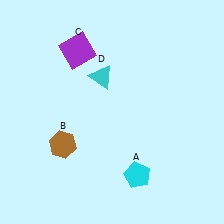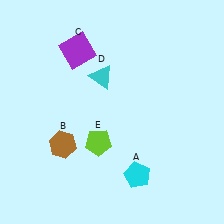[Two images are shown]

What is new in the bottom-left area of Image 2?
A lime pentagon (E) was added in the bottom-left area of Image 2.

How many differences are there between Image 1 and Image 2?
There is 1 difference between the two images.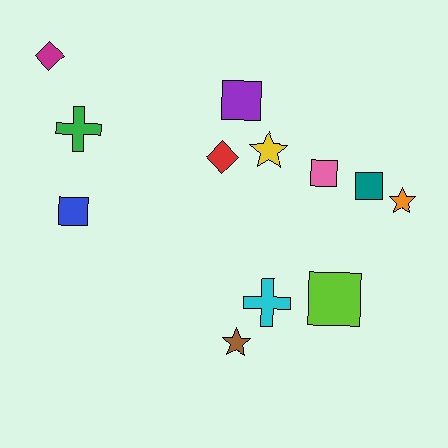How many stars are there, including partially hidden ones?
There are 3 stars.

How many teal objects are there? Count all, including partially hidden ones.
There is 1 teal object.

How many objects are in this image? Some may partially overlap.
There are 12 objects.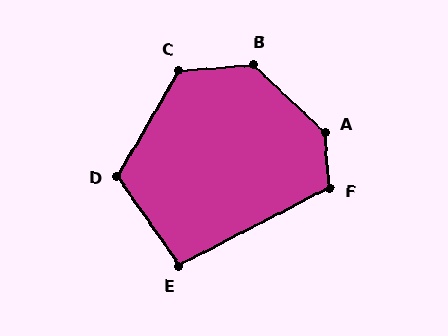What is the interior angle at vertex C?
Approximately 125 degrees (obtuse).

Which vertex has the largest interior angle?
A, at approximately 138 degrees.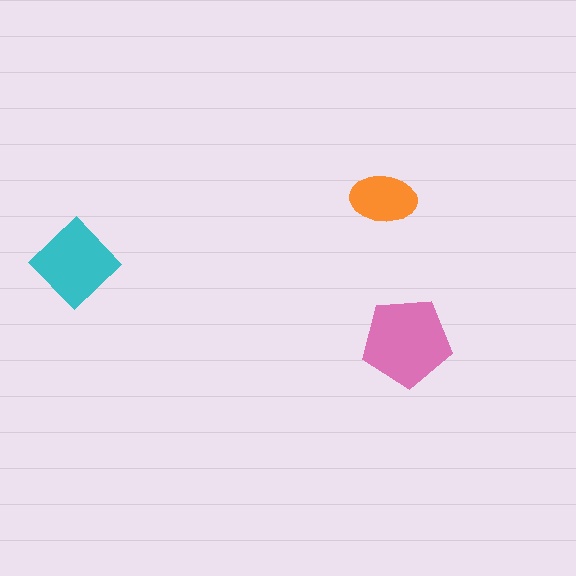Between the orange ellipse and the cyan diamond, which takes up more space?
The cyan diamond.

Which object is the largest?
The pink pentagon.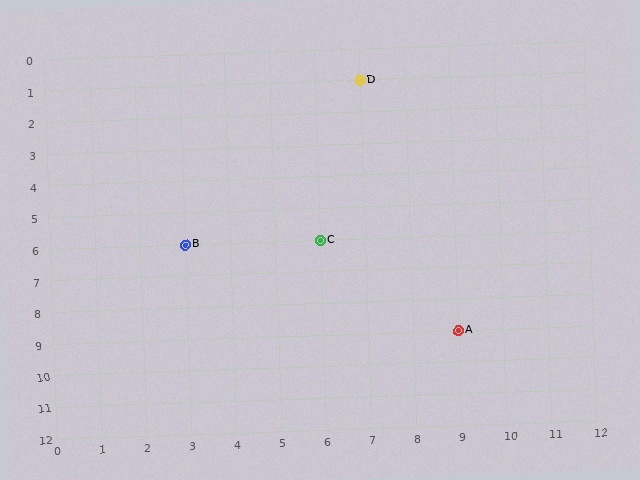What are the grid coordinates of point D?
Point D is at grid coordinates (7, 1).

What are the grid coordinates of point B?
Point B is at grid coordinates (3, 6).